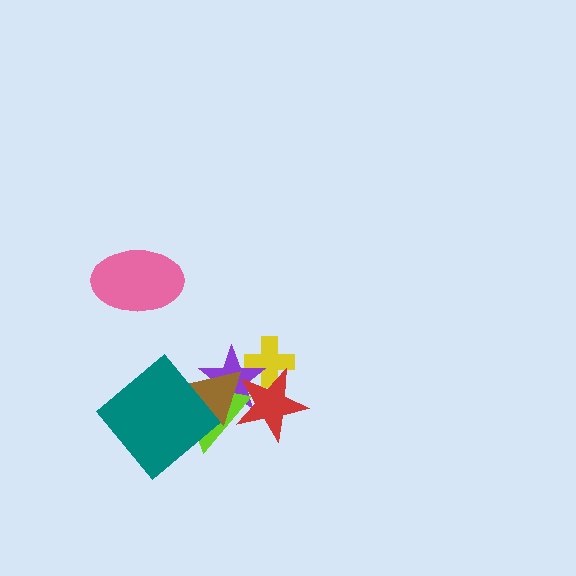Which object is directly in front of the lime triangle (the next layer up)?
The red star is directly in front of the lime triangle.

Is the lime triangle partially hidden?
Yes, it is partially covered by another shape.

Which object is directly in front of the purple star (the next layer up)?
The lime triangle is directly in front of the purple star.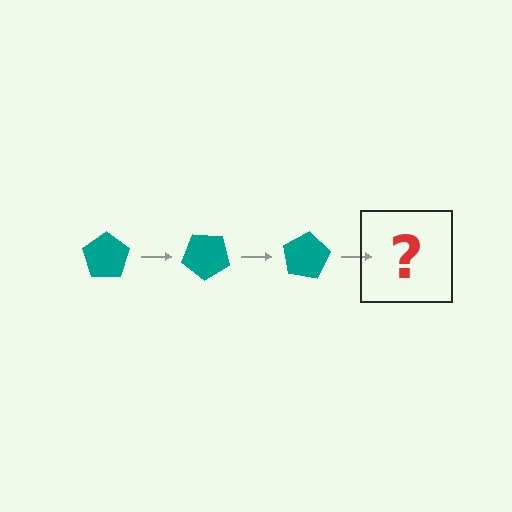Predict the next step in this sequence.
The next step is a teal pentagon rotated 120 degrees.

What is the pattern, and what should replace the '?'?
The pattern is that the pentagon rotates 40 degrees each step. The '?' should be a teal pentagon rotated 120 degrees.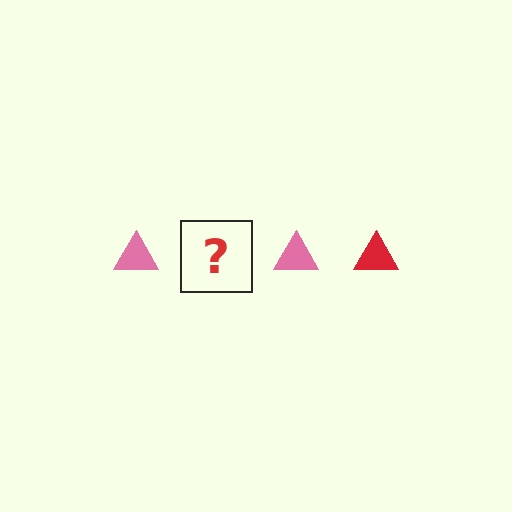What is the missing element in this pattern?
The missing element is a red triangle.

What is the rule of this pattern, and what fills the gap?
The rule is that the pattern cycles through pink, red triangles. The gap should be filled with a red triangle.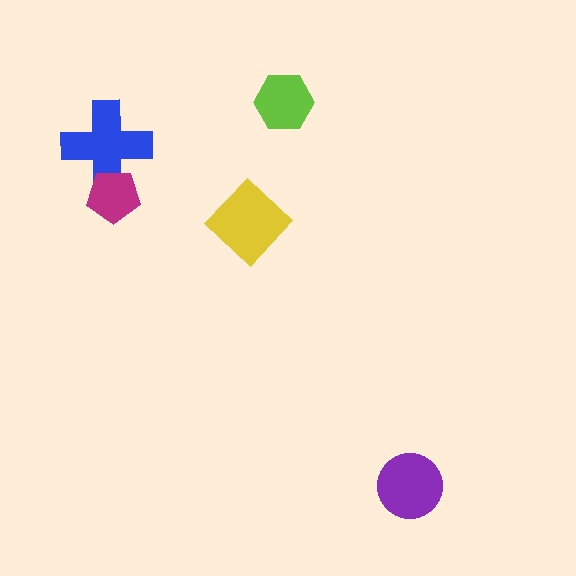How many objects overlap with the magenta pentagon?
1 object overlaps with the magenta pentagon.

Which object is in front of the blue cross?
The magenta pentagon is in front of the blue cross.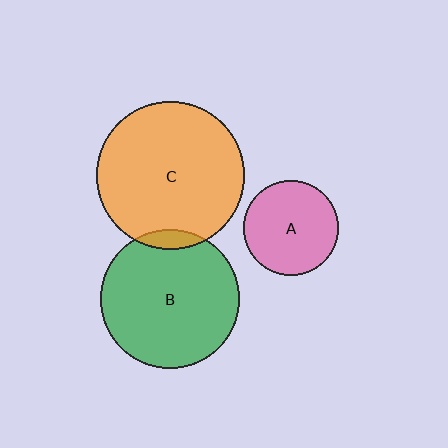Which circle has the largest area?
Circle C (orange).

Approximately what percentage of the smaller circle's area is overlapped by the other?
Approximately 5%.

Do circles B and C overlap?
Yes.